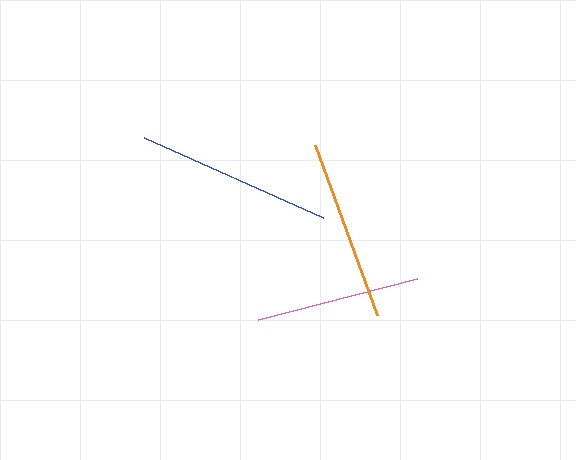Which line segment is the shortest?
The pink line is the shortest at approximately 164 pixels.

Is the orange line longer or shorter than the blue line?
The blue line is longer than the orange line.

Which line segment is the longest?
The blue line is the longest at approximately 196 pixels.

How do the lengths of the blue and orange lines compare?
The blue and orange lines are approximately the same length.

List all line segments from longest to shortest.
From longest to shortest: blue, orange, pink.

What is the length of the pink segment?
The pink segment is approximately 164 pixels long.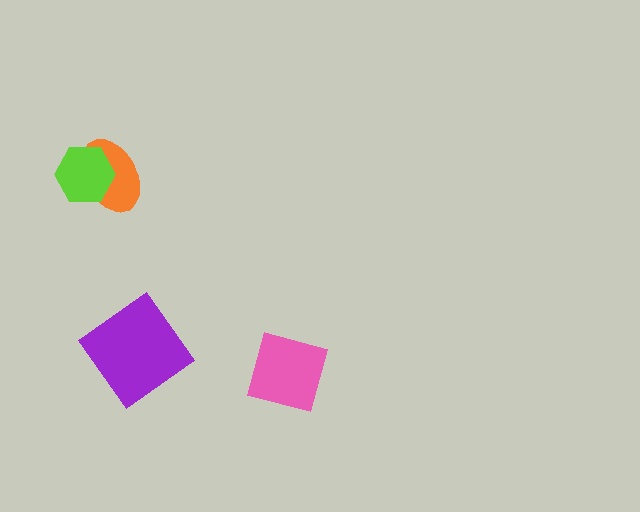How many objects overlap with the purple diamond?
0 objects overlap with the purple diamond.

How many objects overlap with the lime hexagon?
1 object overlaps with the lime hexagon.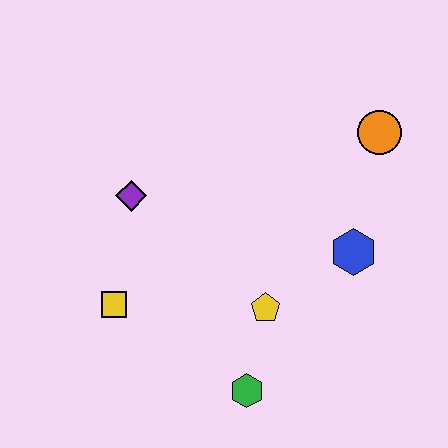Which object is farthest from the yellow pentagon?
The orange circle is farthest from the yellow pentagon.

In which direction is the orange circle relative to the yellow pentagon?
The orange circle is above the yellow pentagon.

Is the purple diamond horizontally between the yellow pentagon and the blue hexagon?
No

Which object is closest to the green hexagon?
The yellow pentagon is closest to the green hexagon.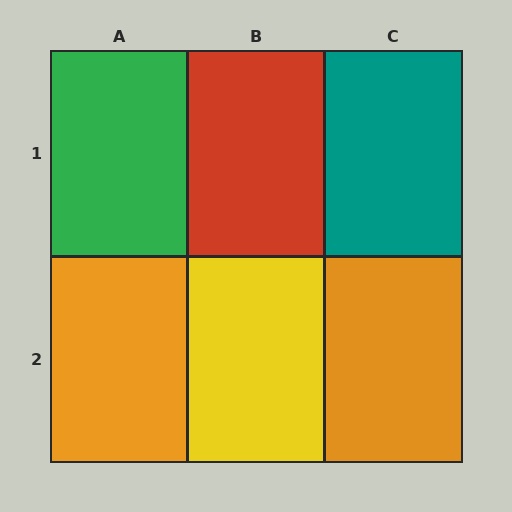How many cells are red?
1 cell is red.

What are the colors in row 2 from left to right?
Orange, yellow, orange.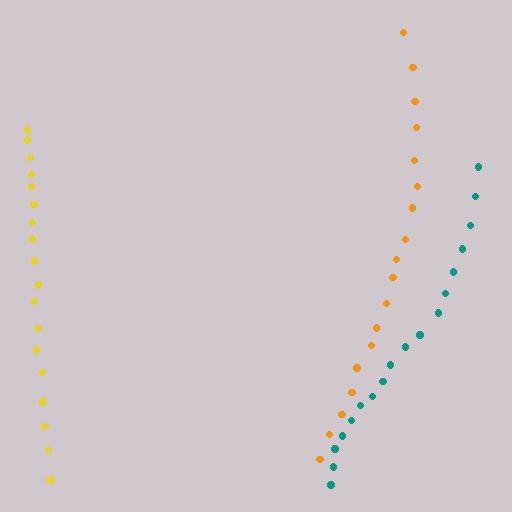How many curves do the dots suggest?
There are 3 distinct paths.